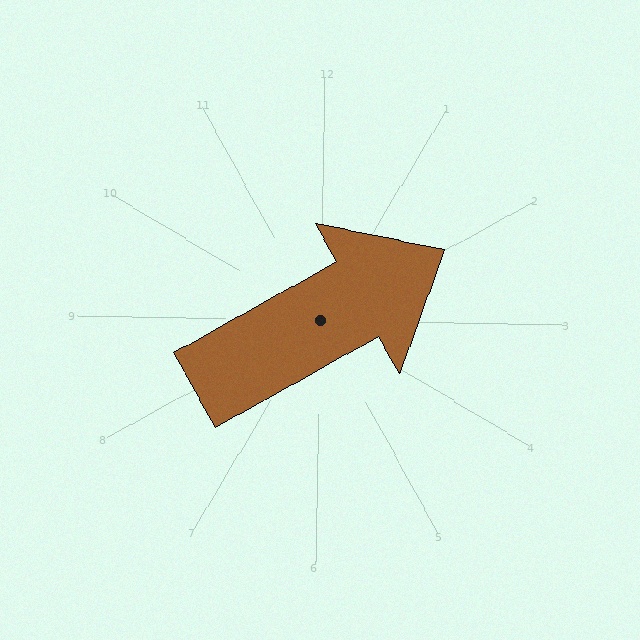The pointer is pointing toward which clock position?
Roughly 2 o'clock.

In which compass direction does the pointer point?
Northeast.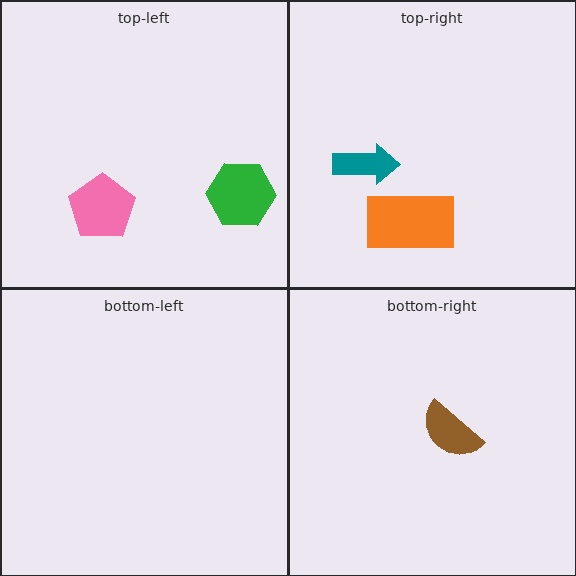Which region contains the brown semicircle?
The bottom-right region.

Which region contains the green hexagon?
The top-left region.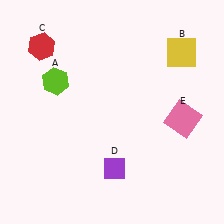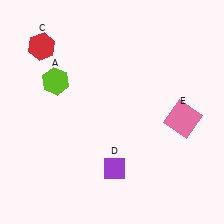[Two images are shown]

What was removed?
The yellow square (B) was removed in Image 2.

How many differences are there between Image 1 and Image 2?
There is 1 difference between the two images.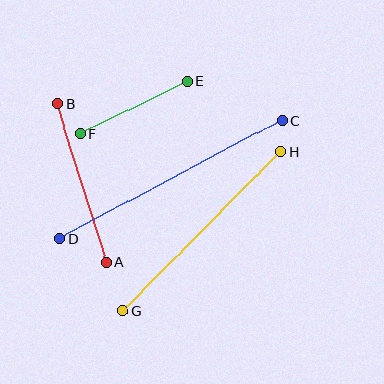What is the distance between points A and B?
The distance is approximately 167 pixels.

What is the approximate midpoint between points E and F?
The midpoint is at approximately (134, 108) pixels.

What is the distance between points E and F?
The distance is approximately 119 pixels.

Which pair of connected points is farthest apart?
Points C and D are farthest apart.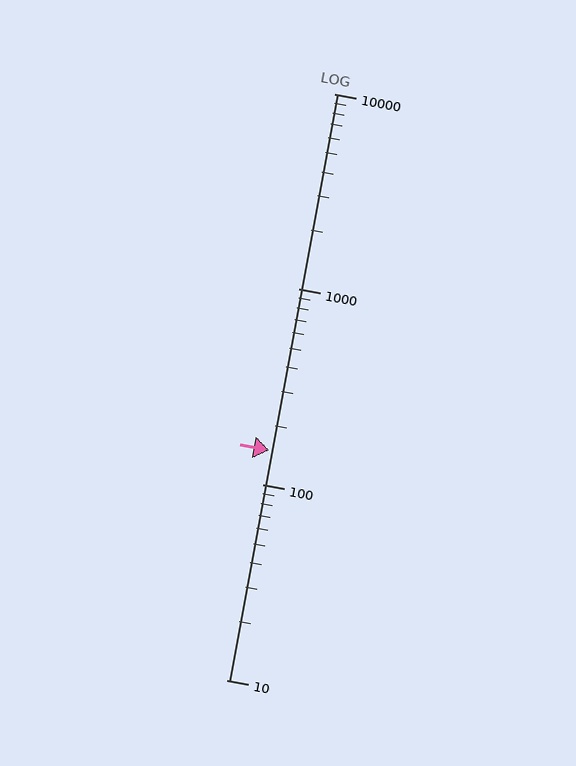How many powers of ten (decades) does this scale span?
The scale spans 3 decades, from 10 to 10000.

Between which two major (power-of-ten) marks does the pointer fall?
The pointer is between 100 and 1000.